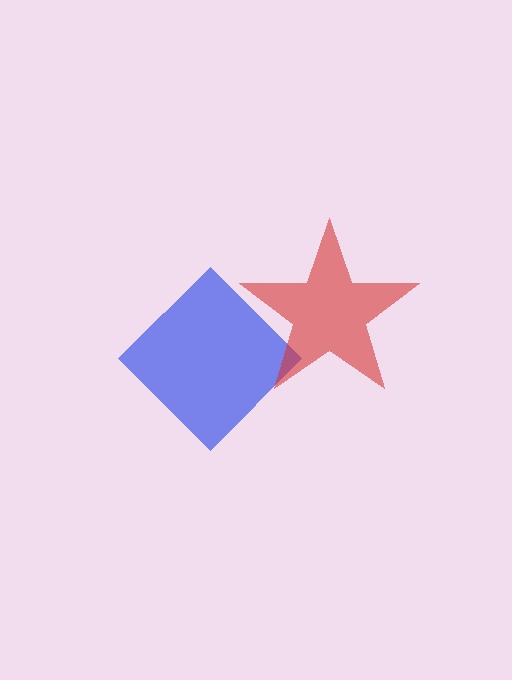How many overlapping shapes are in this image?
There are 2 overlapping shapes in the image.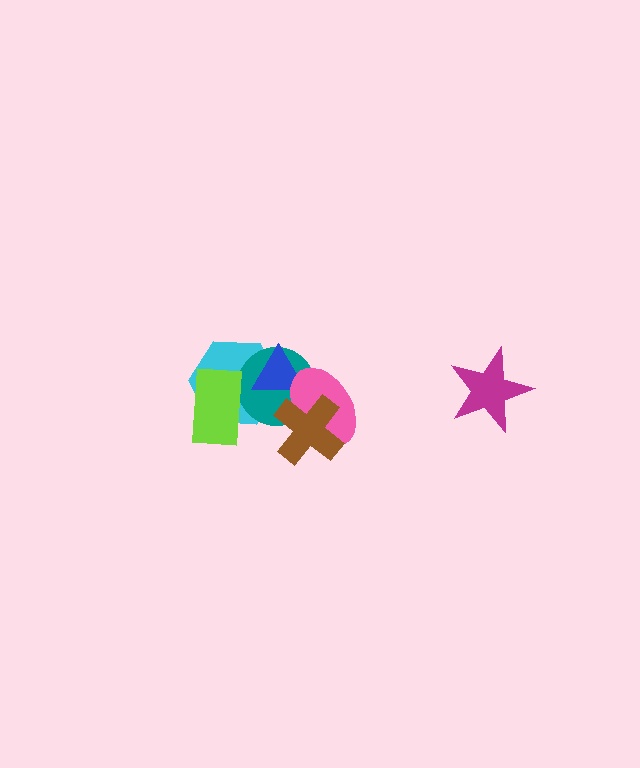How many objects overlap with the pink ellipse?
3 objects overlap with the pink ellipse.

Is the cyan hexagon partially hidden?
Yes, it is partially covered by another shape.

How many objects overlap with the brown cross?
2 objects overlap with the brown cross.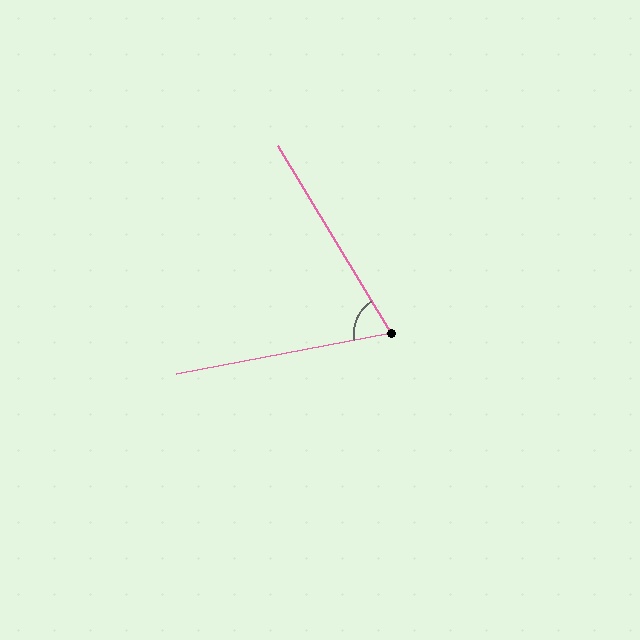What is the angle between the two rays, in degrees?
Approximately 70 degrees.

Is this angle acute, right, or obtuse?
It is acute.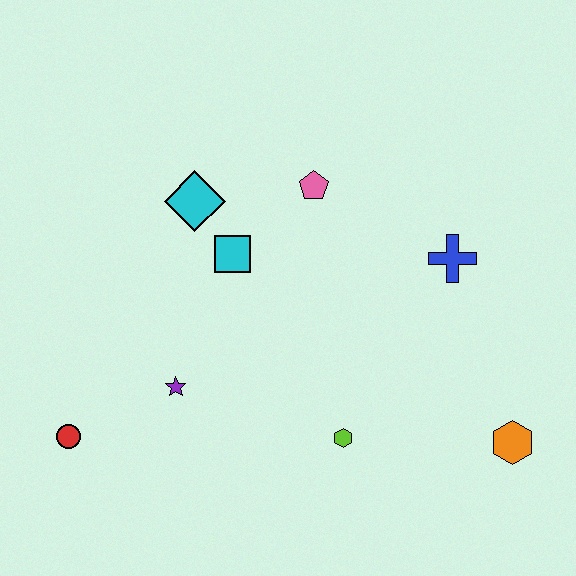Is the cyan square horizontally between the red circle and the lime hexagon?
Yes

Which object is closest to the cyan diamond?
The cyan square is closest to the cyan diamond.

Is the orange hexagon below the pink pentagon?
Yes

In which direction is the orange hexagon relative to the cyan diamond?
The orange hexagon is to the right of the cyan diamond.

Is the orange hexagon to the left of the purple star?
No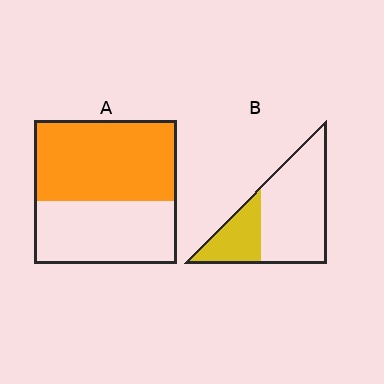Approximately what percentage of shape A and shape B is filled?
A is approximately 55% and B is approximately 30%.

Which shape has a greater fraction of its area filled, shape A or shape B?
Shape A.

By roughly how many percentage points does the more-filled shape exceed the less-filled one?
By roughly 25 percentage points (A over B).